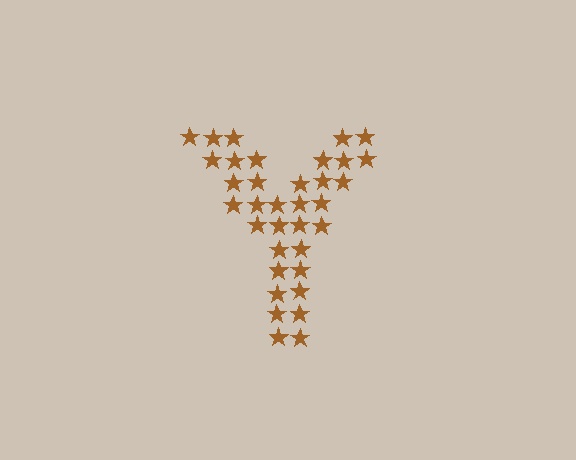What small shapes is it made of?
It is made of small stars.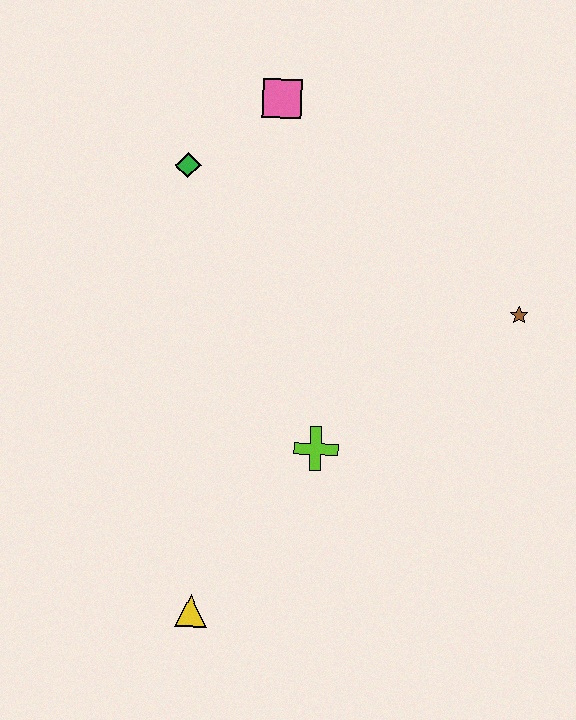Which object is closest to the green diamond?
The pink square is closest to the green diamond.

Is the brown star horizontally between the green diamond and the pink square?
No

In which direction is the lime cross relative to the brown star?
The lime cross is to the left of the brown star.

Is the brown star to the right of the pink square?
Yes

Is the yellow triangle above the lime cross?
No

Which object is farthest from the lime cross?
The pink square is farthest from the lime cross.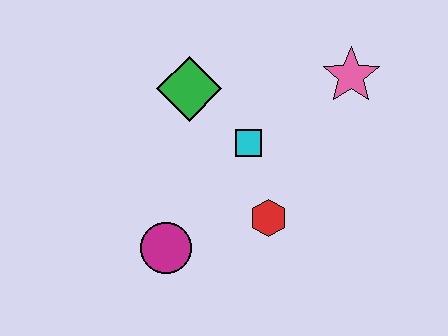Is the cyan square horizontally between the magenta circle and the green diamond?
No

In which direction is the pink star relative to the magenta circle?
The pink star is to the right of the magenta circle.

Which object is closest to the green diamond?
The cyan square is closest to the green diamond.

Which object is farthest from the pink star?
The magenta circle is farthest from the pink star.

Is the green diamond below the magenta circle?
No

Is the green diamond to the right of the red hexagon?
No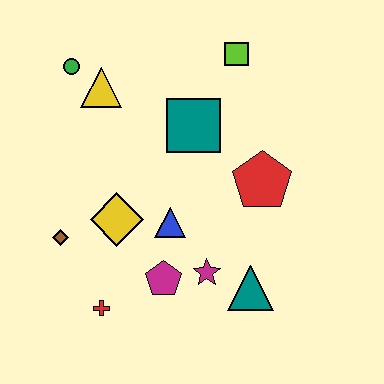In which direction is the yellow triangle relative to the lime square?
The yellow triangle is to the left of the lime square.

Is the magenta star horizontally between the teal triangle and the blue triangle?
Yes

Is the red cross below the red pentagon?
Yes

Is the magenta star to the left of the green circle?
No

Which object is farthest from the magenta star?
The green circle is farthest from the magenta star.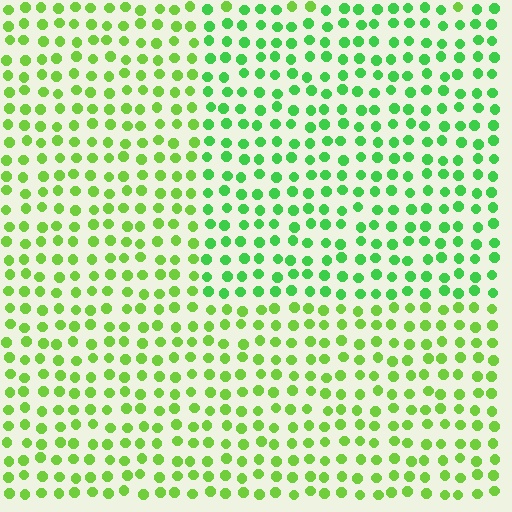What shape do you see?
I see a rectangle.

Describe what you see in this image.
The image is filled with small lime elements in a uniform arrangement. A rectangle-shaped region is visible where the elements are tinted to a slightly different hue, forming a subtle color boundary.